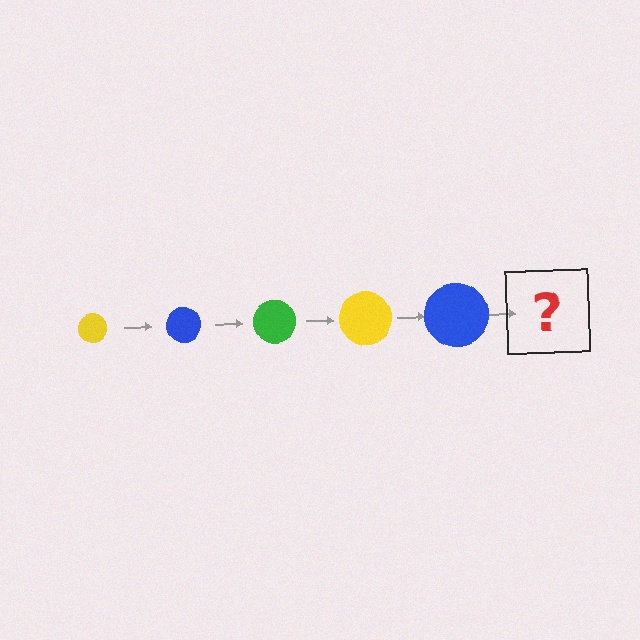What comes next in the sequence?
The next element should be a green circle, larger than the previous one.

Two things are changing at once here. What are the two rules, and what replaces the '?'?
The two rules are that the circle grows larger each step and the color cycles through yellow, blue, and green. The '?' should be a green circle, larger than the previous one.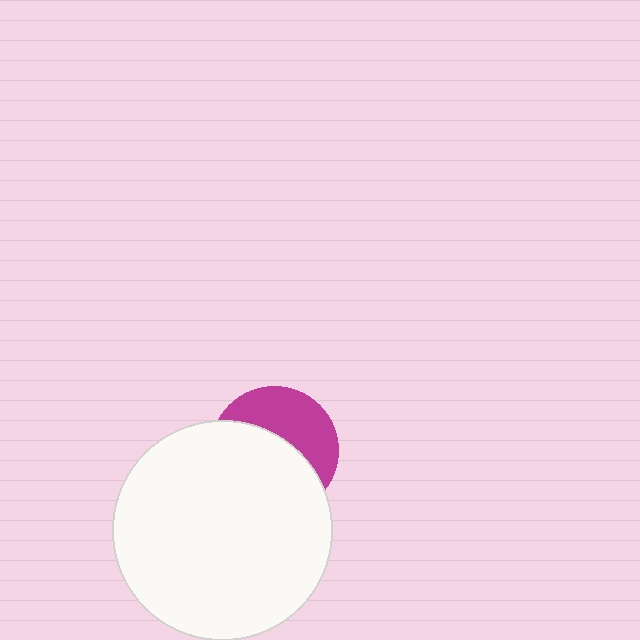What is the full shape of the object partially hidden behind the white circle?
The partially hidden object is a magenta circle.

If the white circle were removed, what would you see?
You would see the complete magenta circle.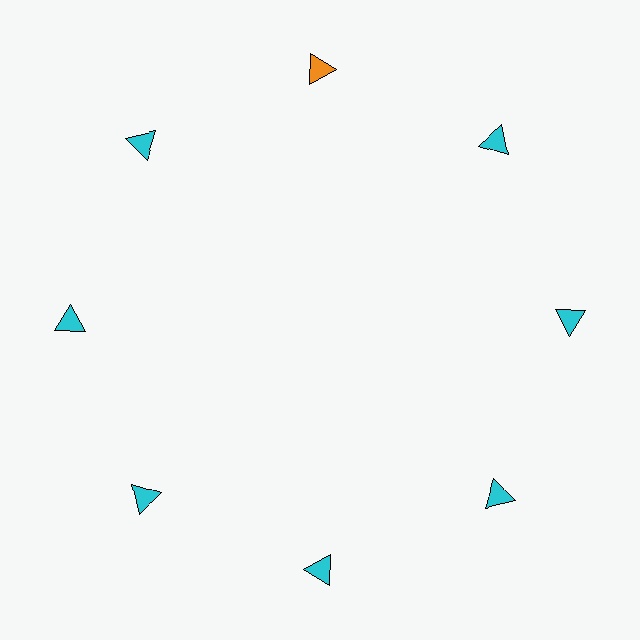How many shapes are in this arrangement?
There are 8 shapes arranged in a ring pattern.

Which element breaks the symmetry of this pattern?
The orange triangle at roughly the 12 o'clock position breaks the symmetry. All other shapes are cyan triangles.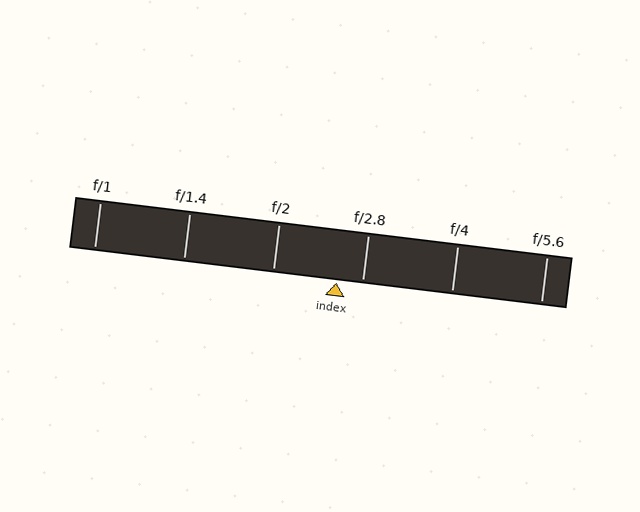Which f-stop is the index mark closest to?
The index mark is closest to f/2.8.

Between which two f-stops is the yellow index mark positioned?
The index mark is between f/2 and f/2.8.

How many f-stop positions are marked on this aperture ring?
There are 6 f-stop positions marked.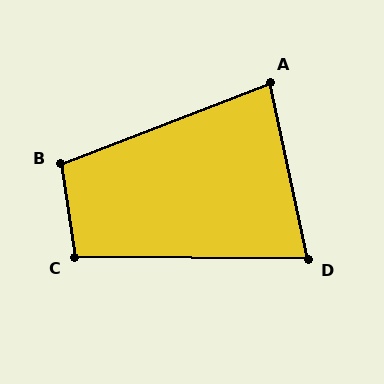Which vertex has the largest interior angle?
B, at approximately 103 degrees.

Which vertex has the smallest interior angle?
D, at approximately 77 degrees.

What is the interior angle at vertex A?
Approximately 81 degrees (acute).